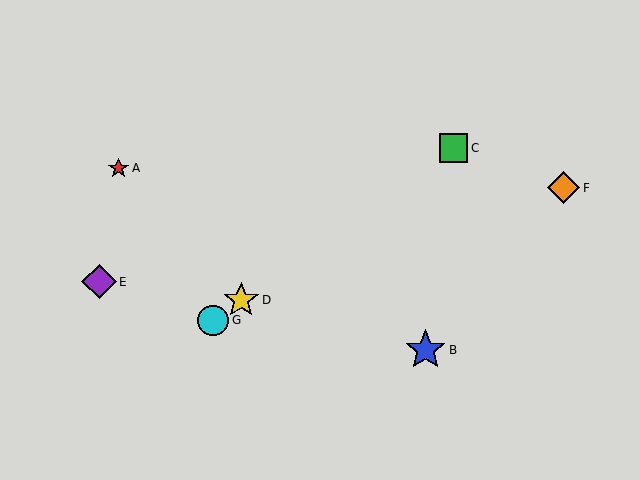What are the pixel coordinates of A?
Object A is at (118, 168).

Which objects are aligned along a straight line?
Objects C, D, G are aligned along a straight line.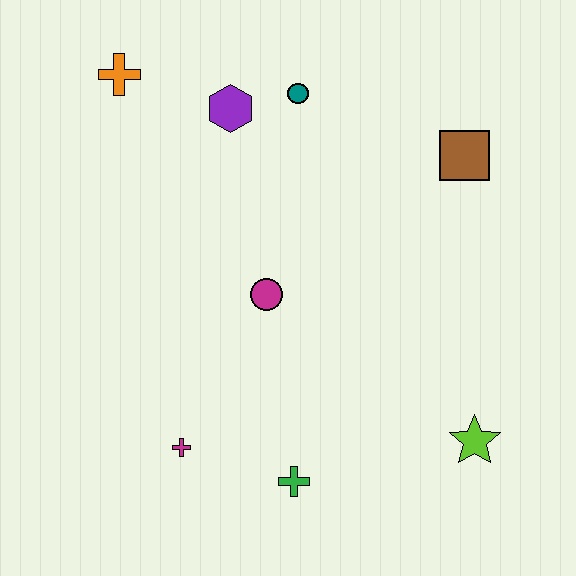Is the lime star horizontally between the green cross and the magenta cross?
No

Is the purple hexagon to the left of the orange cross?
No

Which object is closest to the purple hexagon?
The teal circle is closest to the purple hexagon.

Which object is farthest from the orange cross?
The lime star is farthest from the orange cross.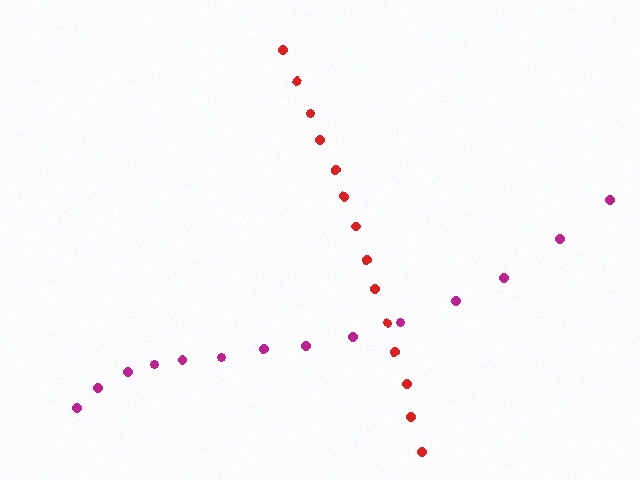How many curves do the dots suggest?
There are 2 distinct paths.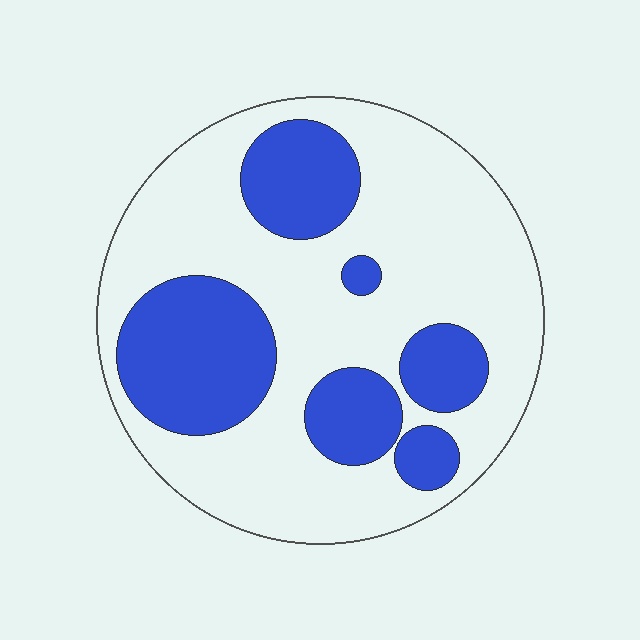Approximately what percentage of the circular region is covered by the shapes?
Approximately 30%.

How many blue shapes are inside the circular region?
6.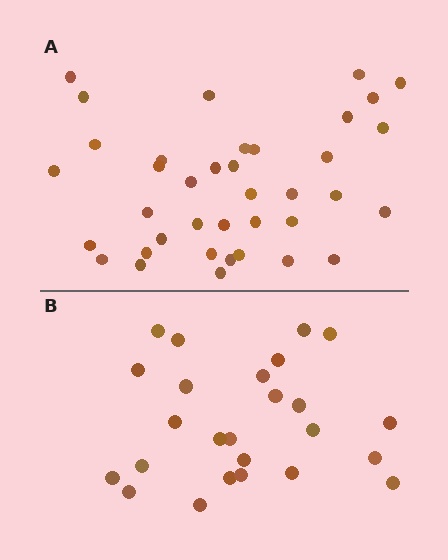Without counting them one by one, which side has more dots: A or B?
Region A (the top region) has more dots.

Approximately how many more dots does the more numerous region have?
Region A has approximately 15 more dots than region B.